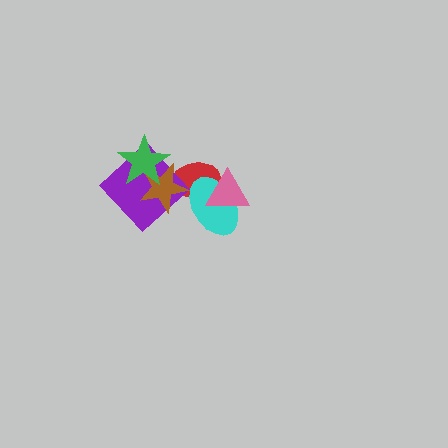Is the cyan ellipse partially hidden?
Yes, it is partially covered by another shape.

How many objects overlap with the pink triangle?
2 objects overlap with the pink triangle.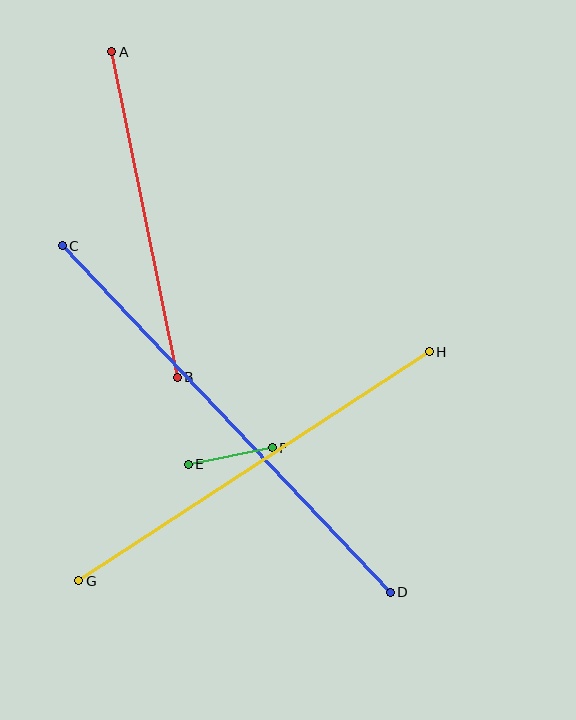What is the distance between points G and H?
The distance is approximately 419 pixels.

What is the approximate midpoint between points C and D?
The midpoint is at approximately (226, 419) pixels.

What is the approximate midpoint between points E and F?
The midpoint is at approximately (230, 456) pixels.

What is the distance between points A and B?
The distance is approximately 332 pixels.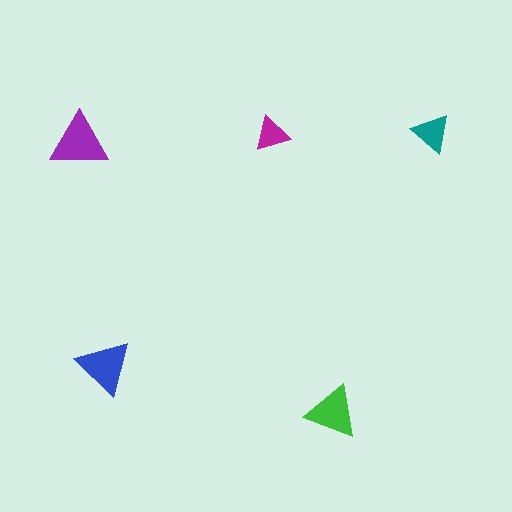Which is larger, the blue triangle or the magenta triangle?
The blue one.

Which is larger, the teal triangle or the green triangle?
The green one.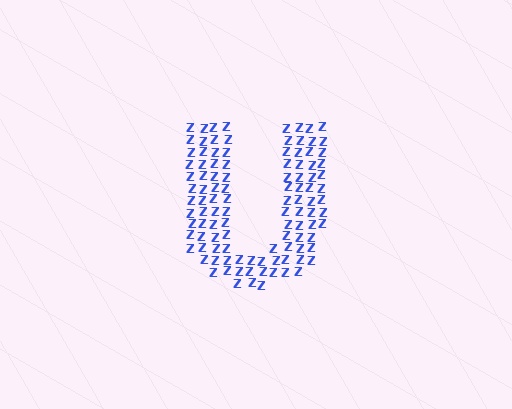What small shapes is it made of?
It is made of small letter Z's.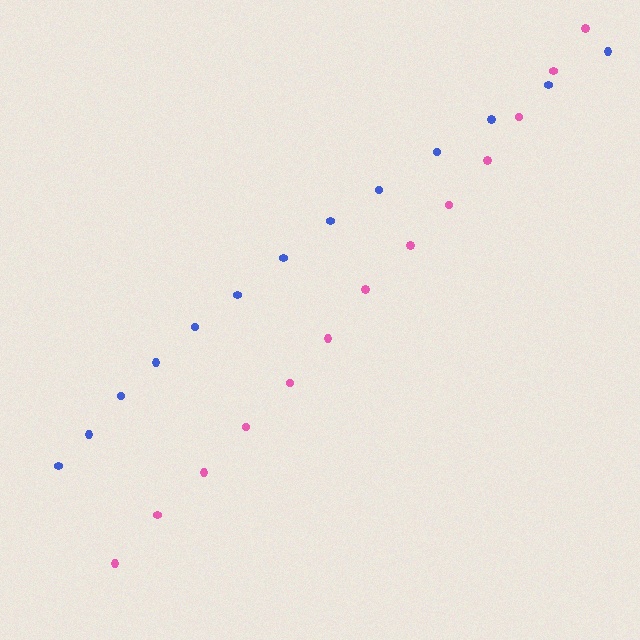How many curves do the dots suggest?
There are 2 distinct paths.